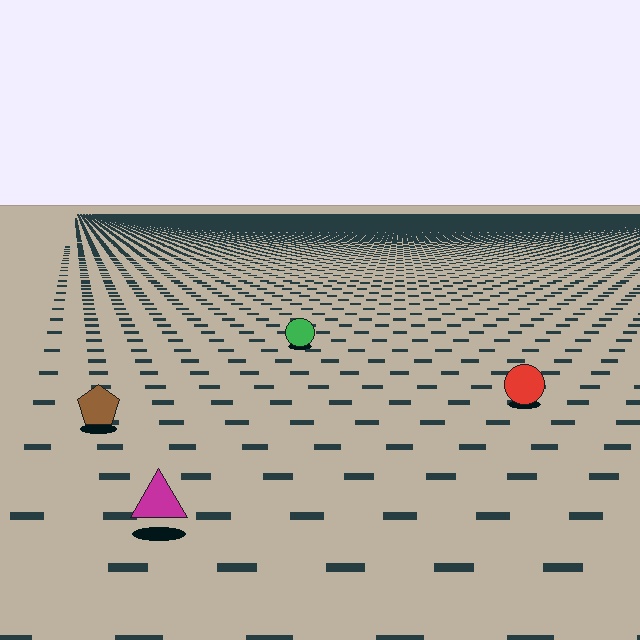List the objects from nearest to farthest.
From nearest to farthest: the magenta triangle, the brown pentagon, the red circle, the green circle.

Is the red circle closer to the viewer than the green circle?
Yes. The red circle is closer — you can tell from the texture gradient: the ground texture is coarser near it.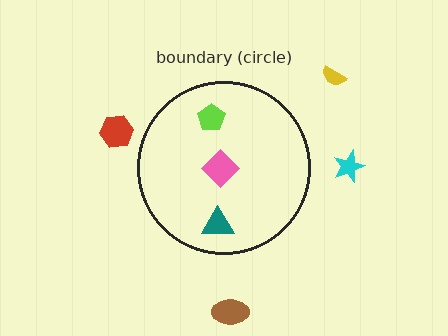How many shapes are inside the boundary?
3 inside, 4 outside.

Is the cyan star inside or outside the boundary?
Outside.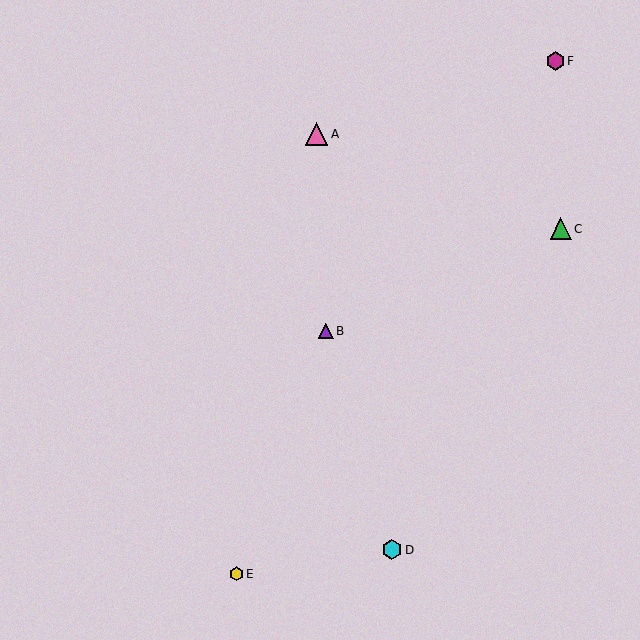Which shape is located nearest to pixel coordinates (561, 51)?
The magenta hexagon (labeled F) at (555, 61) is nearest to that location.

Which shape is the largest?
The pink triangle (labeled A) is the largest.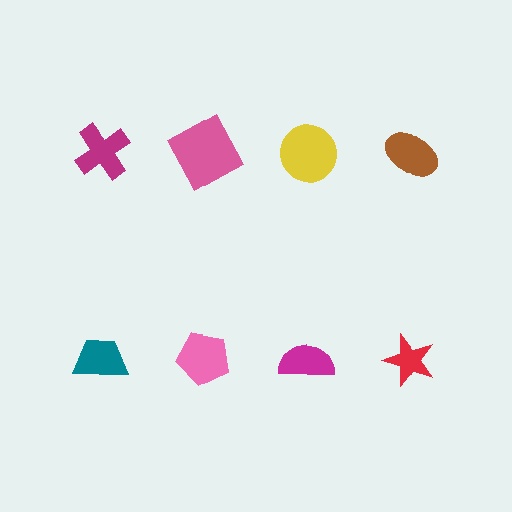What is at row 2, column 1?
A teal trapezoid.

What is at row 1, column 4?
A brown ellipse.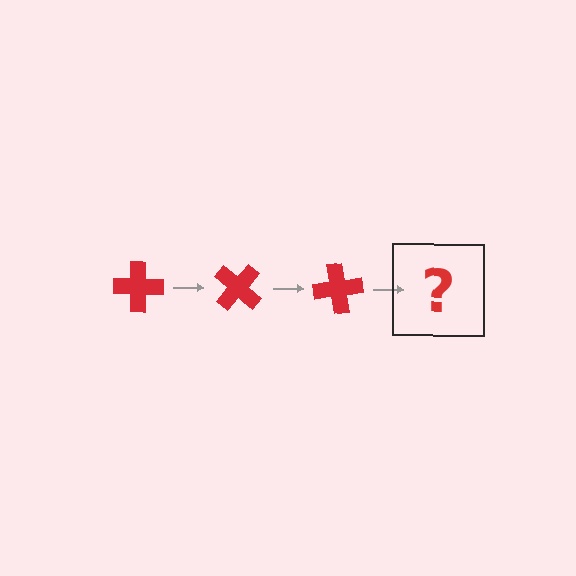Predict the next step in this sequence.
The next step is a red cross rotated 120 degrees.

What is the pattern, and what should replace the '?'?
The pattern is that the cross rotates 40 degrees each step. The '?' should be a red cross rotated 120 degrees.